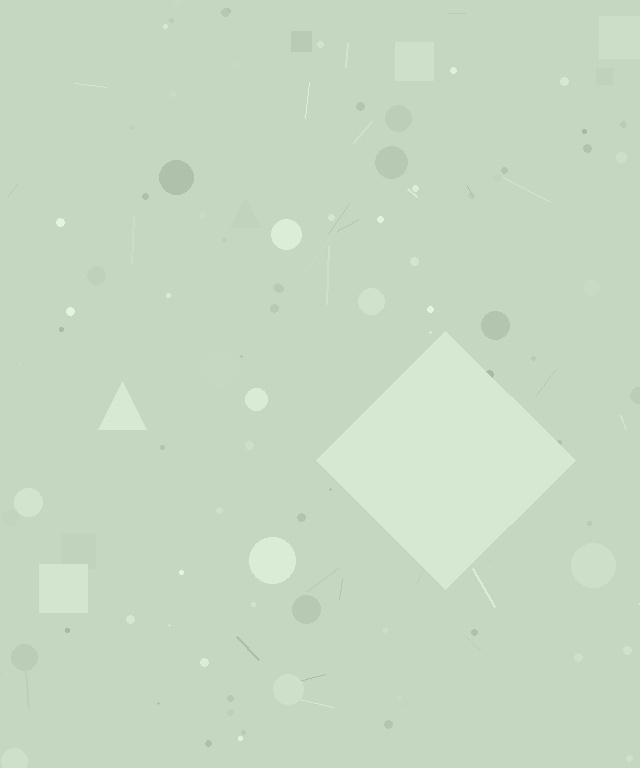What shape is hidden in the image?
A diamond is hidden in the image.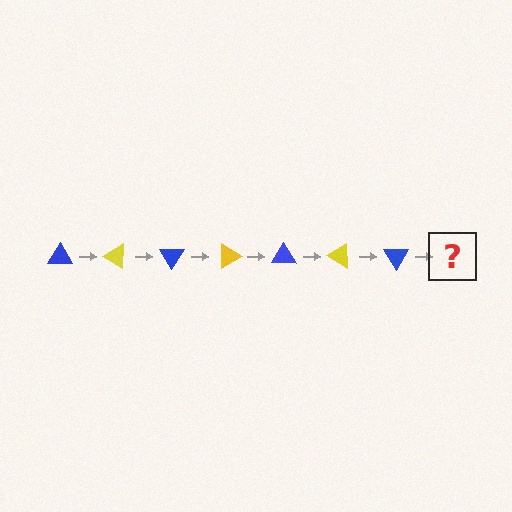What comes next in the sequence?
The next element should be a yellow triangle, rotated 210 degrees from the start.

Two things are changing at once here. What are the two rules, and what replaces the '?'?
The two rules are that it rotates 30 degrees each step and the color cycles through blue and yellow. The '?' should be a yellow triangle, rotated 210 degrees from the start.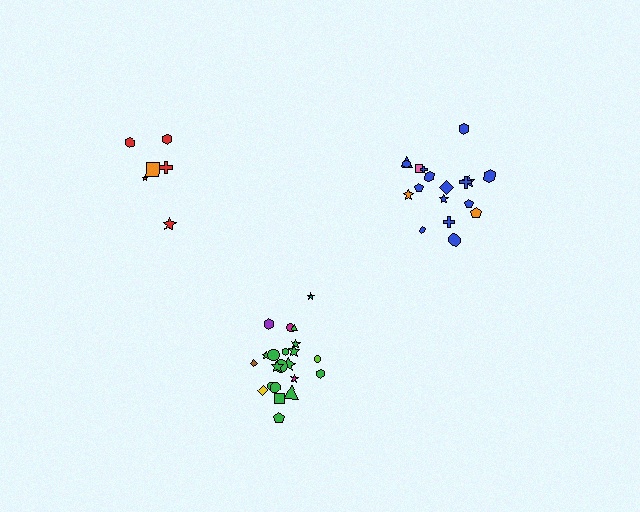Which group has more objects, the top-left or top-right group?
The top-right group.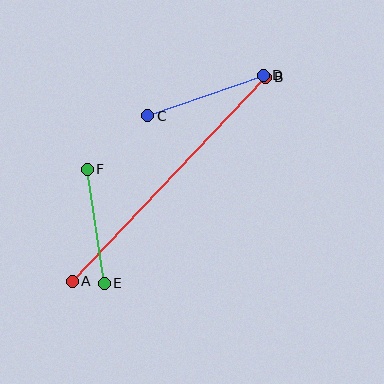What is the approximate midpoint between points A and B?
The midpoint is at approximately (169, 179) pixels.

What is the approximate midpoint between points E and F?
The midpoint is at approximately (96, 226) pixels.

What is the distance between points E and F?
The distance is approximately 115 pixels.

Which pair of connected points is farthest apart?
Points A and B are farthest apart.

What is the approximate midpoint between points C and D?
The midpoint is at approximately (206, 95) pixels.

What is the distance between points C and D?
The distance is approximately 122 pixels.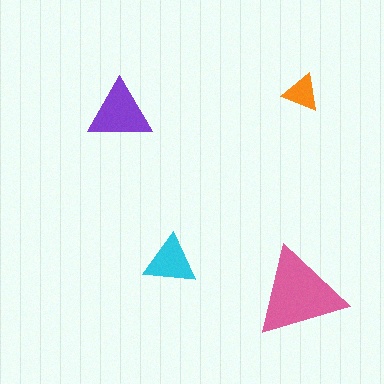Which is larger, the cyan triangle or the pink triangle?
The pink one.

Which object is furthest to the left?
The purple triangle is leftmost.